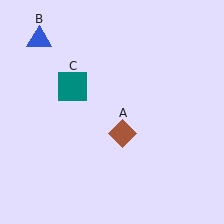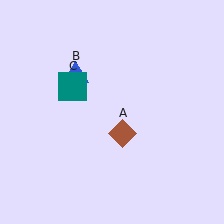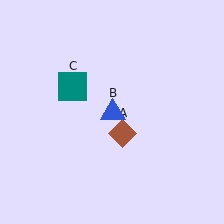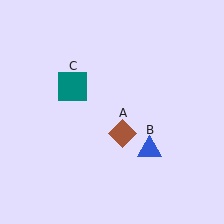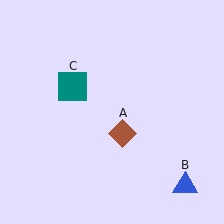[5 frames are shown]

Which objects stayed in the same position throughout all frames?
Brown diamond (object A) and teal square (object C) remained stationary.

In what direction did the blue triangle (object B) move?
The blue triangle (object B) moved down and to the right.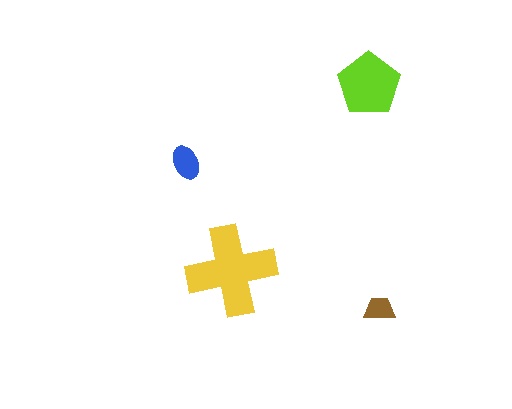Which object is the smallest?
The brown trapezoid.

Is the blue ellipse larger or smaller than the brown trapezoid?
Larger.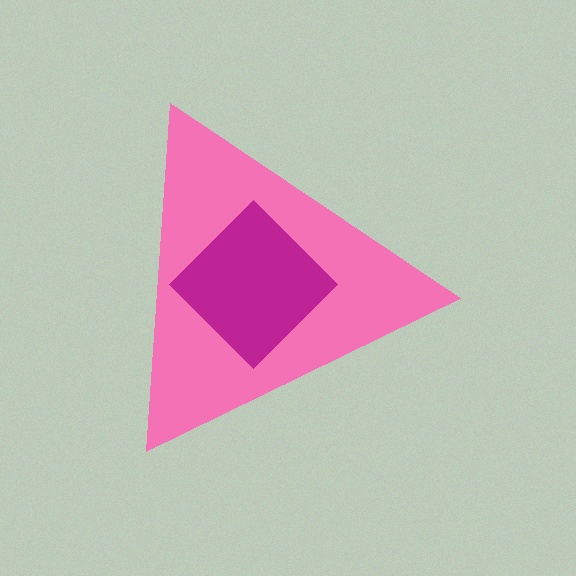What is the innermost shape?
The magenta diamond.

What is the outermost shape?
The pink triangle.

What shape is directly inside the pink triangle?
The magenta diamond.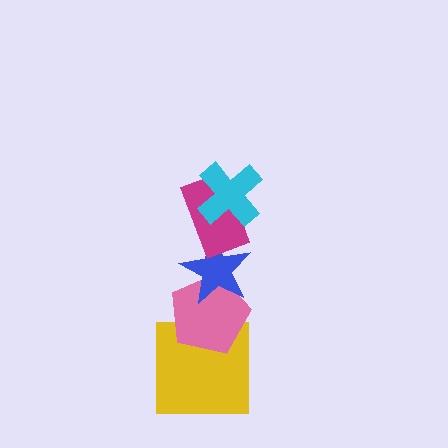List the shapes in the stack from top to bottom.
From top to bottom: the cyan cross, the magenta rectangle, the blue star, the pink pentagon, the yellow square.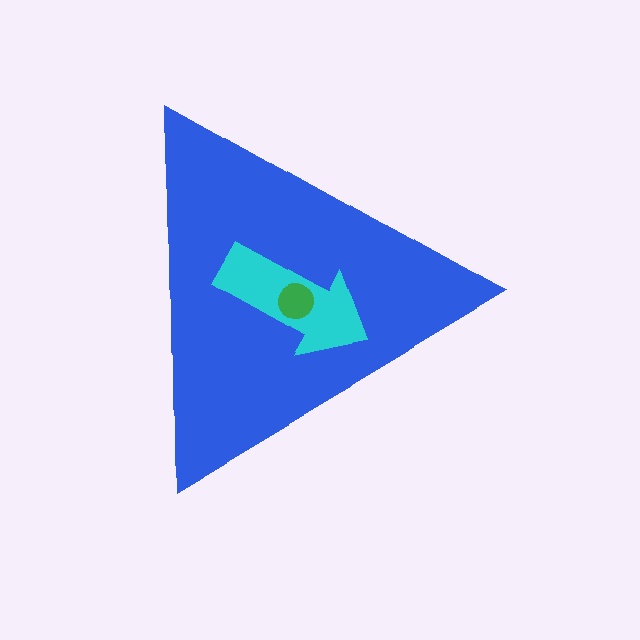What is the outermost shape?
The blue triangle.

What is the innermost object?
The green circle.